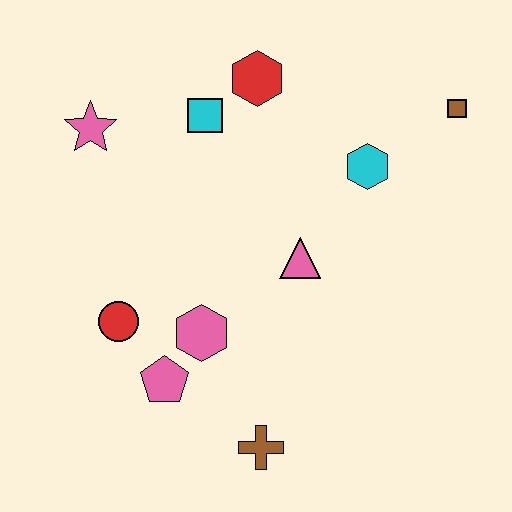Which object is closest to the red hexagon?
The cyan square is closest to the red hexagon.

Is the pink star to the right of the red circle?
No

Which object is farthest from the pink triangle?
The pink star is farthest from the pink triangle.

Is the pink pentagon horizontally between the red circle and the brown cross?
Yes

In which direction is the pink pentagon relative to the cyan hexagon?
The pink pentagon is below the cyan hexagon.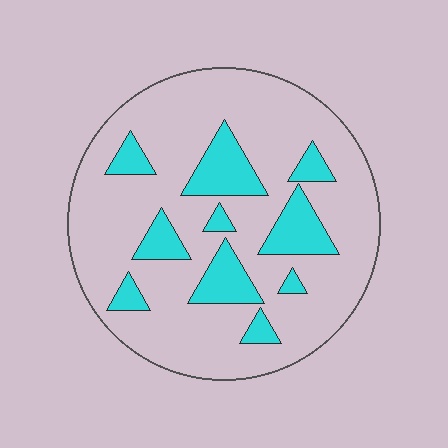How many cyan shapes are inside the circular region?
10.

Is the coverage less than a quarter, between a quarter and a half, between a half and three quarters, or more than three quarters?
Less than a quarter.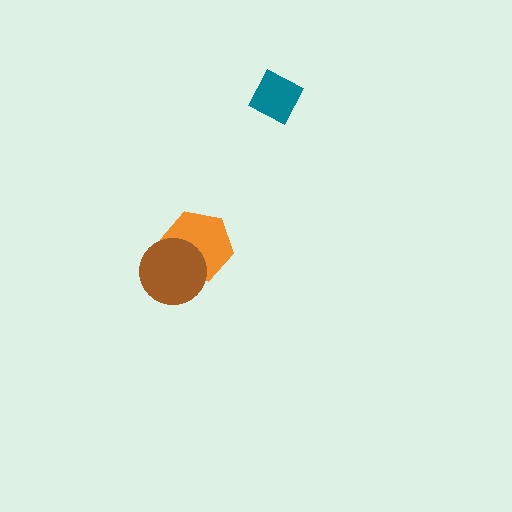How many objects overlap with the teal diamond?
0 objects overlap with the teal diamond.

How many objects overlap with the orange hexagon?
1 object overlaps with the orange hexagon.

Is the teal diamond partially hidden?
No, no other shape covers it.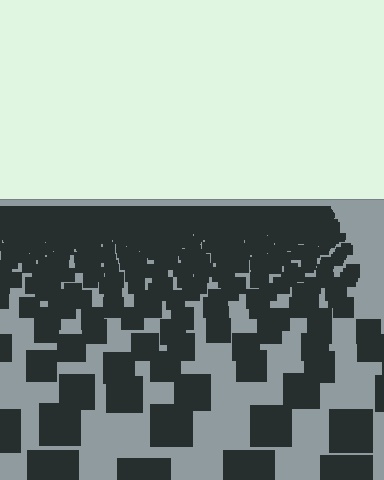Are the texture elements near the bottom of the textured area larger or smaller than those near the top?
Larger. Near the bottom, elements are closer to the viewer and appear at a bigger on-screen size.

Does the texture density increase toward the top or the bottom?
Density increases toward the top.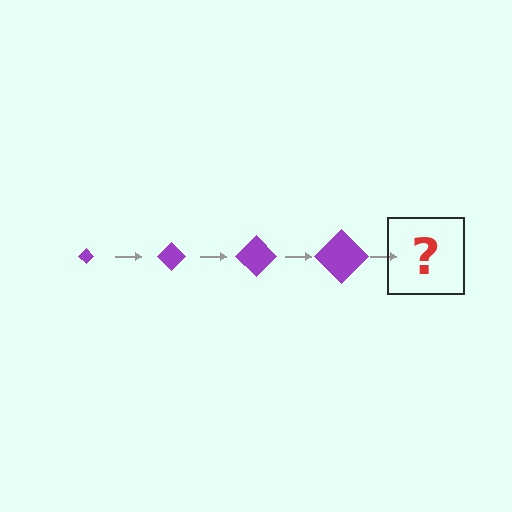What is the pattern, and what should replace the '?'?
The pattern is that the diamond gets progressively larger each step. The '?' should be a purple diamond, larger than the previous one.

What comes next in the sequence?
The next element should be a purple diamond, larger than the previous one.